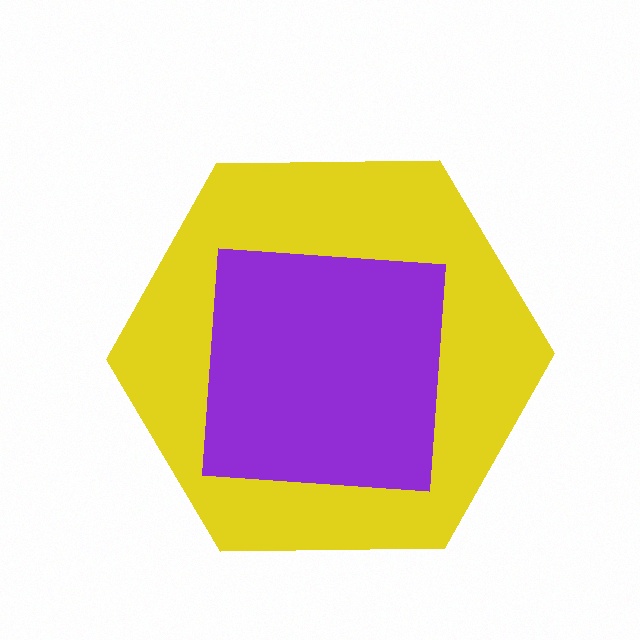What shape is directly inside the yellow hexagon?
The purple square.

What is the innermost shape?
The purple square.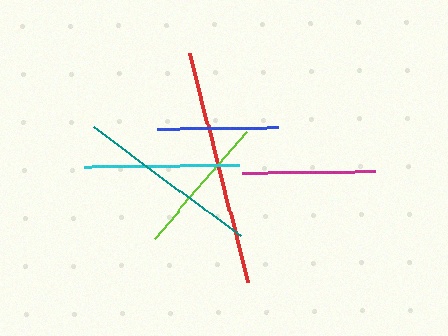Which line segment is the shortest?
The blue line is the shortest at approximately 121 pixels.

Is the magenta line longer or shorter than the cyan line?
The cyan line is longer than the magenta line.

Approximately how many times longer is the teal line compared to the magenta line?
The teal line is approximately 1.4 times the length of the magenta line.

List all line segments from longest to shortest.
From longest to shortest: red, teal, cyan, lime, magenta, blue.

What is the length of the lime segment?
The lime segment is approximately 142 pixels long.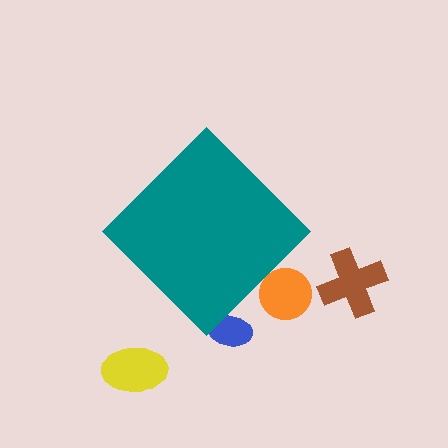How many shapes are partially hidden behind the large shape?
2 shapes are partially hidden.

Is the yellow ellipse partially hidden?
No, the yellow ellipse is fully visible.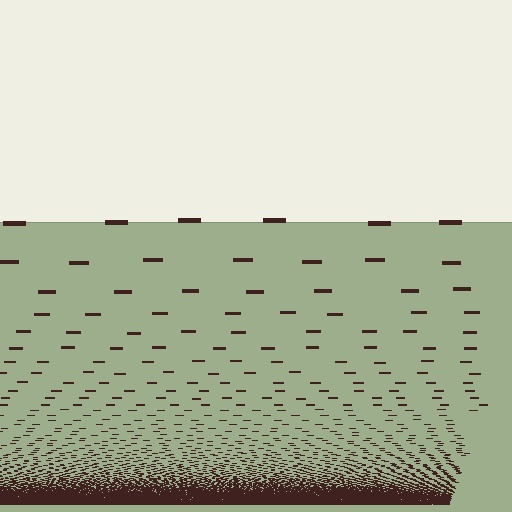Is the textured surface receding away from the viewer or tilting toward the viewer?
The surface appears to tilt toward the viewer. Texture elements get larger and sparser toward the top.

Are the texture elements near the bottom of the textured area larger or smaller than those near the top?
Smaller. The gradient is inverted — elements near the bottom are smaller and denser.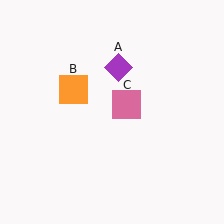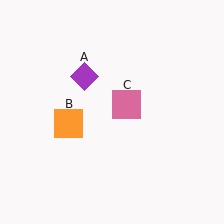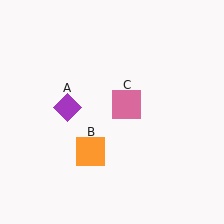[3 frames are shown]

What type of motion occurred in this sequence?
The purple diamond (object A), orange square (object B) rotated counterclockwise around the center of the scene.